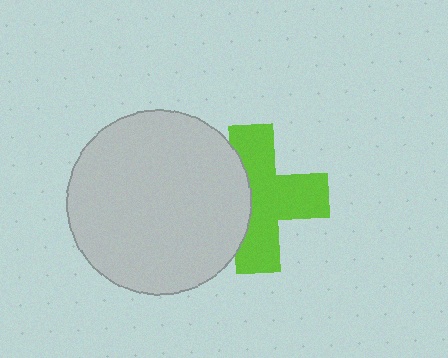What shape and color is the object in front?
The object in front is a light gray circle.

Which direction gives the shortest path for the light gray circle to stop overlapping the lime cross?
Moving left gives the shortest separation.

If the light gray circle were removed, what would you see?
You would see the complete lime cross.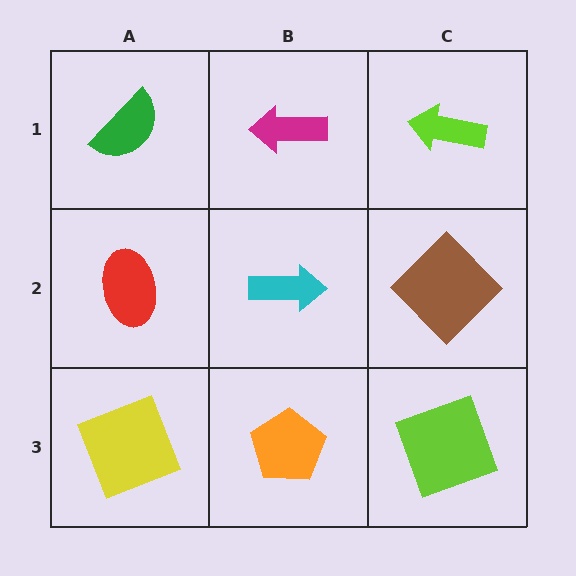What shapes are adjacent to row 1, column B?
A cyan arrow (row 2, column B), a green semicircle (row 1, column A), a lime arrow (row 1, column C).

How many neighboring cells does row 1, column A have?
2.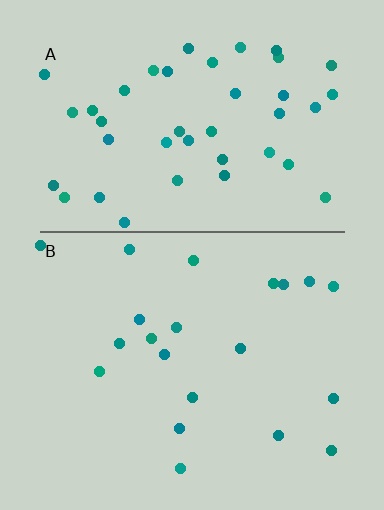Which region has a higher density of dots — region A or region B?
A (the top).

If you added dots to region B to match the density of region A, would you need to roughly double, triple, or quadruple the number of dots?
Approximately double.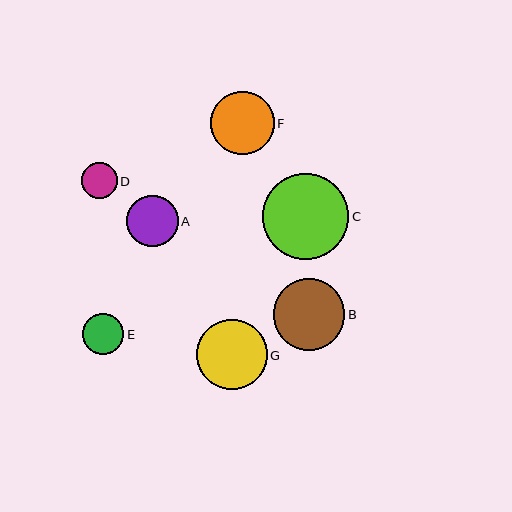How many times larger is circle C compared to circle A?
Circle C is approximately 1.7 times the size of circle A.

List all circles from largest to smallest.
From largest to smallest: C, B, G, F, A, E, D.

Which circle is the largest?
Circle C is the largest with a size of approximately 86 pixels.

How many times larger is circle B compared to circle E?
Circle B is approximately 1.7 times the size of circle E.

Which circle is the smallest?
Circle D is the smallest with a size of approximately 36 pixels.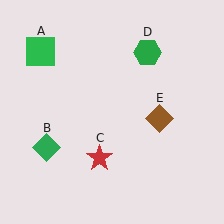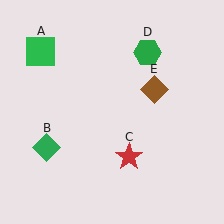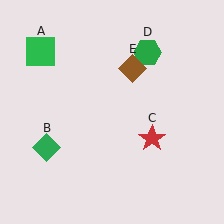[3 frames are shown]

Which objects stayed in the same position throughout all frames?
Green square (object A) and green diamond (object B) and green hexagon (object D) remained stationary.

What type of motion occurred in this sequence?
The red star (object C), brown diamond (object E) rotated counterclockwise around the center of the scene.